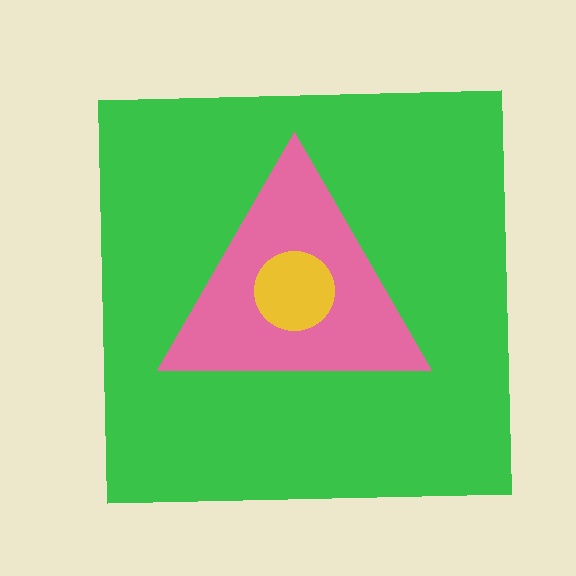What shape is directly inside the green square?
The pink triangle.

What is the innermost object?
The yellow circle.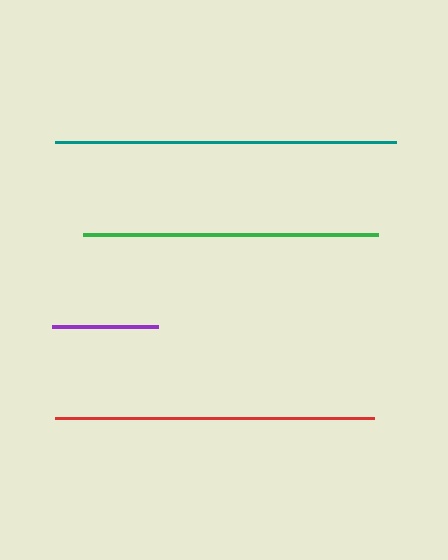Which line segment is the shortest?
The purple line is the shortest at approximately 106 pixels.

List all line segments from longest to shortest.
From longest to shortest: teal, red, green, purple.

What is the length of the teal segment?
The teal segment is approximately 341 pixels long.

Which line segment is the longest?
The teal line is the longest at approximately 341 pixels.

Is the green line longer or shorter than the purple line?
The green line is longer than the purple line.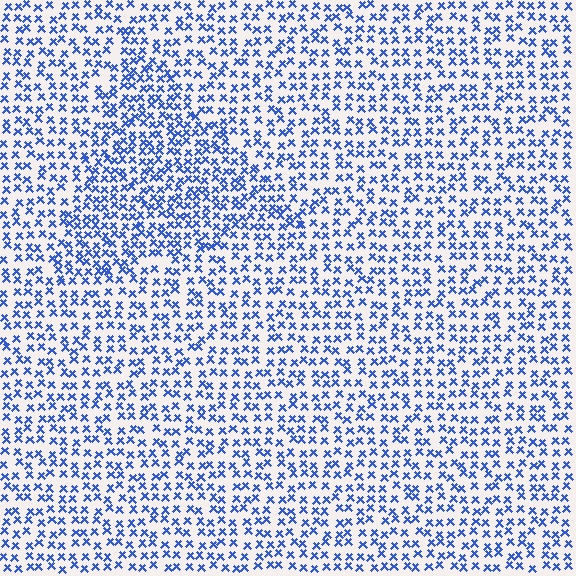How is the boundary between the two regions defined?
The boundary is defined by a change in element density (approximately 1.6x ratio). All elements are the same color, size, and shape.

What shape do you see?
I see a triangle.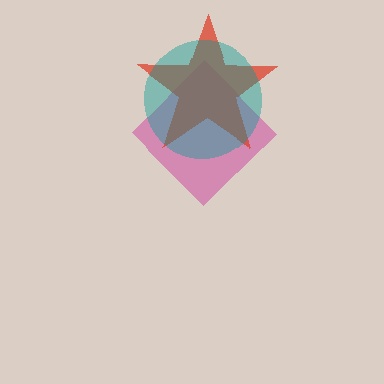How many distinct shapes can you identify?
There are 3 distinct shapes: a magenta diamond, a red star, a teal circle.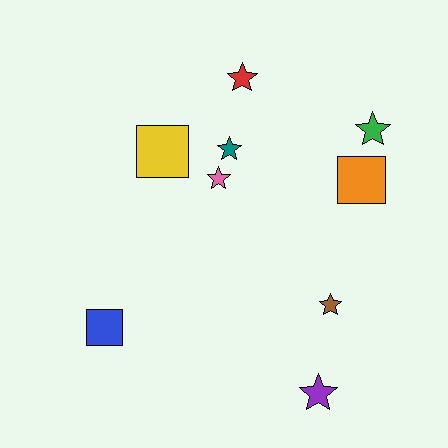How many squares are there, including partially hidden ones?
There are 3 squares.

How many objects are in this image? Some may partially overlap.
There are 9 objects.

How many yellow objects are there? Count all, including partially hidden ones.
There is 1 yellow object.